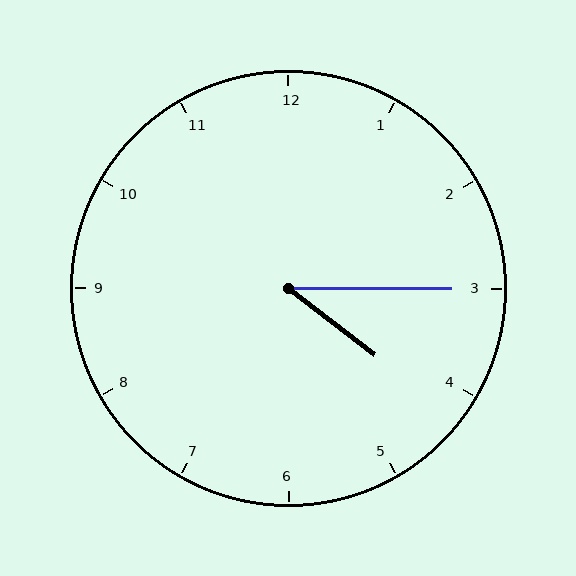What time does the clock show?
4:15.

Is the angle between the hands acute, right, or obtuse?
It is acute.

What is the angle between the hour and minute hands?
Approximately 38 degrees.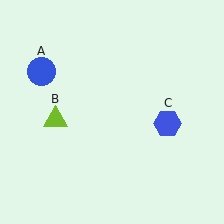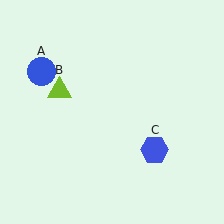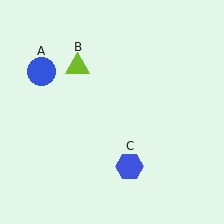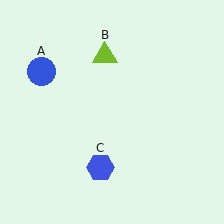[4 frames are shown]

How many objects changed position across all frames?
2 objects changed position: lime triangle (object B), blue hexagon (object C).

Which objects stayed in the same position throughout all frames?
Blue circle (object A) remained stationary.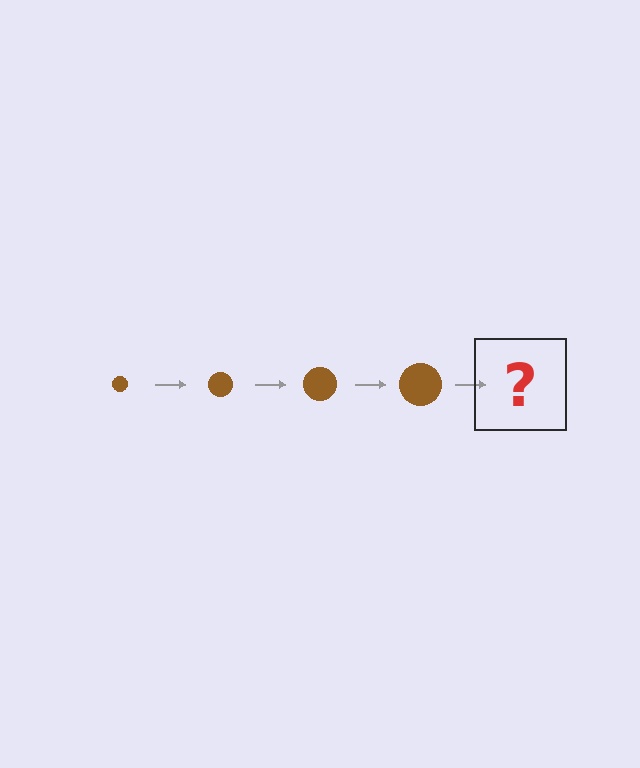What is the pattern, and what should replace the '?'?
The pattern is that the circle gets progressively larger each step. The '?' should be a brown circle, larger than the previous one.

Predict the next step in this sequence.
The next step is a brown circle, larger than the previous one.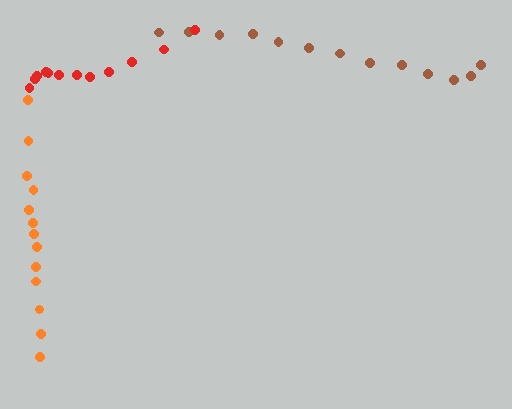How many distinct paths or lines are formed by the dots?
There are 3 distinct paths.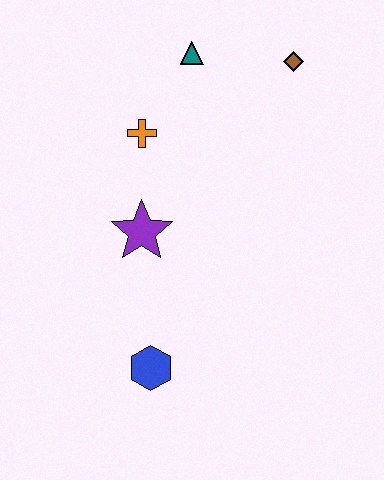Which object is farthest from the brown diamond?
The blue hexagon is farthest from the brown diamond.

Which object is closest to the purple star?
The orange cross is closest to the purple star.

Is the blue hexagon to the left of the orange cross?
No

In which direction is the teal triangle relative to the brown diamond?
The teal triangle is to the left of the brown diamond.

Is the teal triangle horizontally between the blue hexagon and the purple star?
No